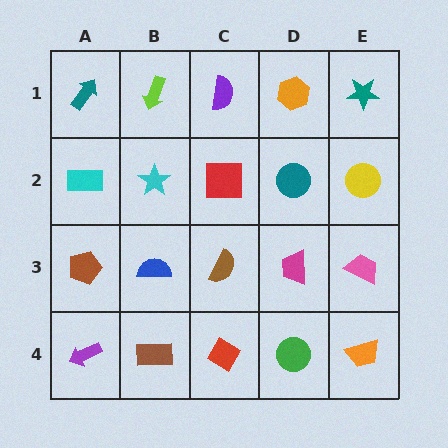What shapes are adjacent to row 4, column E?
A pink trapezoid (row 3, column E), a green circle (row 4, column D).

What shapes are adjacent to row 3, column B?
A cyan star (row 2, column B), a brown rectangle (row 4, column B), a brown pentagon (row 3, column A), a brown semicircle (row 3, column C).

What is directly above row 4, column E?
A pink trapezoid.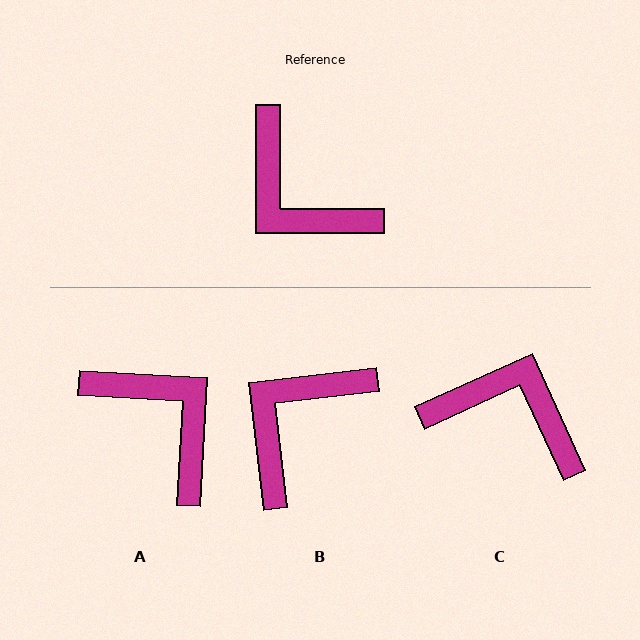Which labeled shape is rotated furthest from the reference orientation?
A, about 177 degrees away.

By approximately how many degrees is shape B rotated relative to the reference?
Approximately 83 degrees clockwise.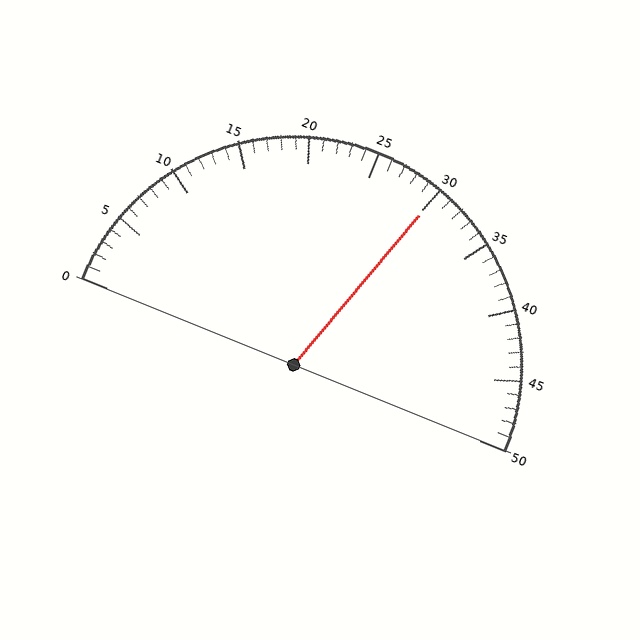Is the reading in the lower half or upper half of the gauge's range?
The reading is in the upper half of the range (0 to 50).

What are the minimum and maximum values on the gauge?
The gauge ranges from 0 to 50.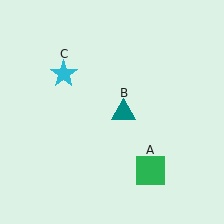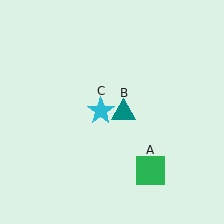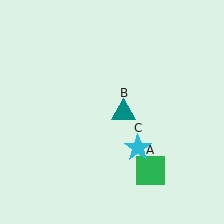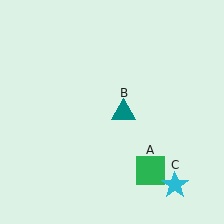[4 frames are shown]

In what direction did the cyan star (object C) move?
The cyan star (object C) moved down and to the right.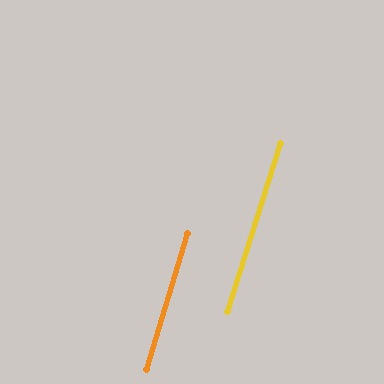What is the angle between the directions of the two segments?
Approximately 1 degree.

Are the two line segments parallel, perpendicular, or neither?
Parallel — their directions differ by only 0.9°.